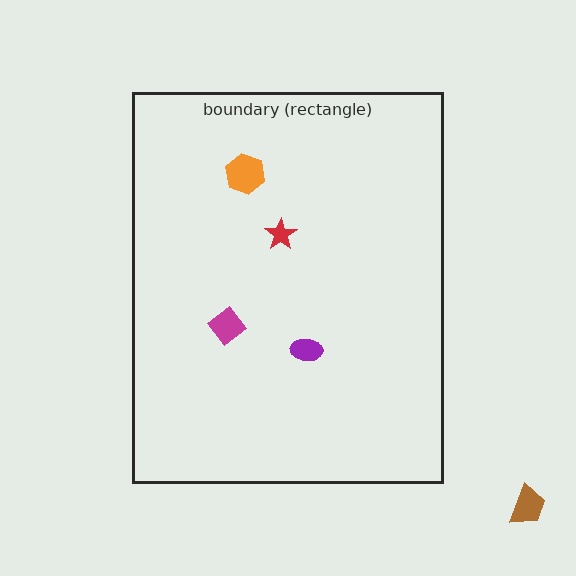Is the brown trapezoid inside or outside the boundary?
Outside.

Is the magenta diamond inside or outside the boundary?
Inside.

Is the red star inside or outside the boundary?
Inside.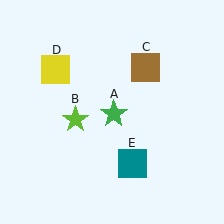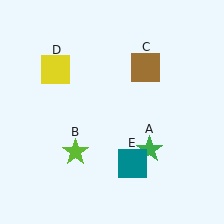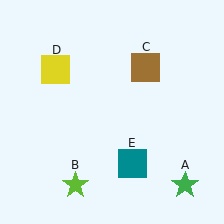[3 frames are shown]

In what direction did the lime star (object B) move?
The lime star (object B) moved down.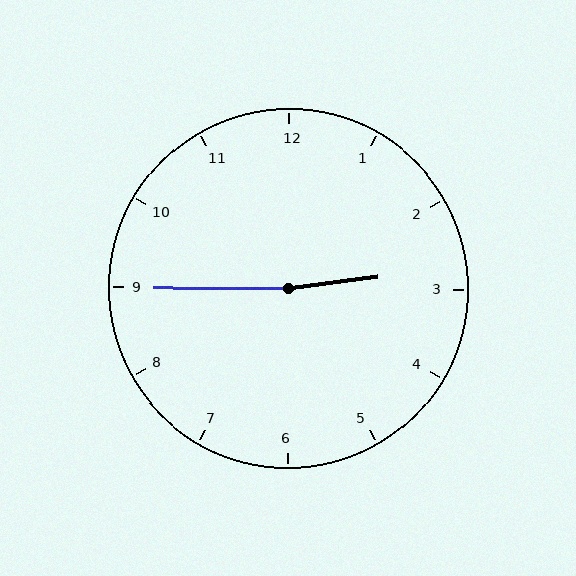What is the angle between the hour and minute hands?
Approximately 172 degrees.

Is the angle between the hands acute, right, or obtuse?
It is obtuse.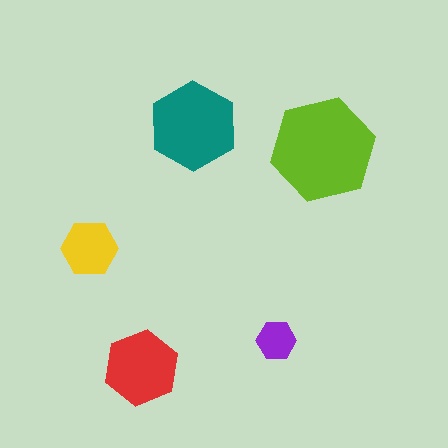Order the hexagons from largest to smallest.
the lime one, the teal one, the red one, the yellow one, the purple one.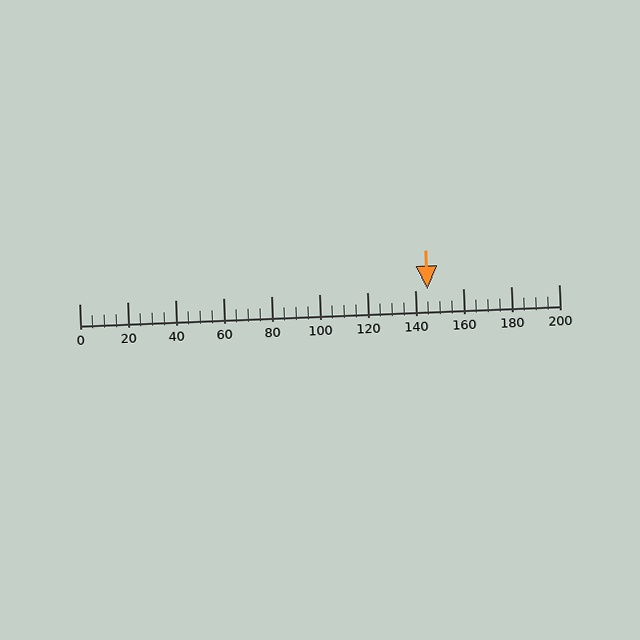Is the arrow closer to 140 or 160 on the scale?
The arrow is closer to 140.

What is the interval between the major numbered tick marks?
The major tick marks are spaced 20 units apart.